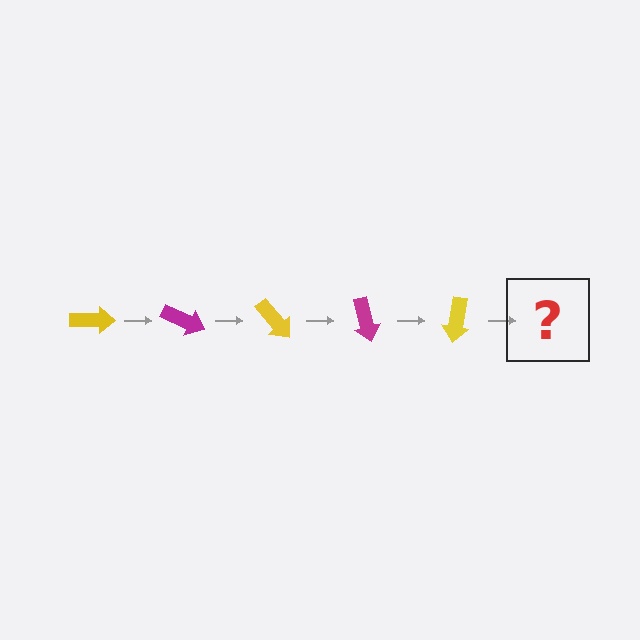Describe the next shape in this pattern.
It should be a magenta arrow, rotated 125 degrees from the start.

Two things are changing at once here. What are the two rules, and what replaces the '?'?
The two rules are that it rotates 25 degrees each step and the color cycles through yellow and magenta. The '?' should be a magenta arrow, rotated 125 degrees from the start.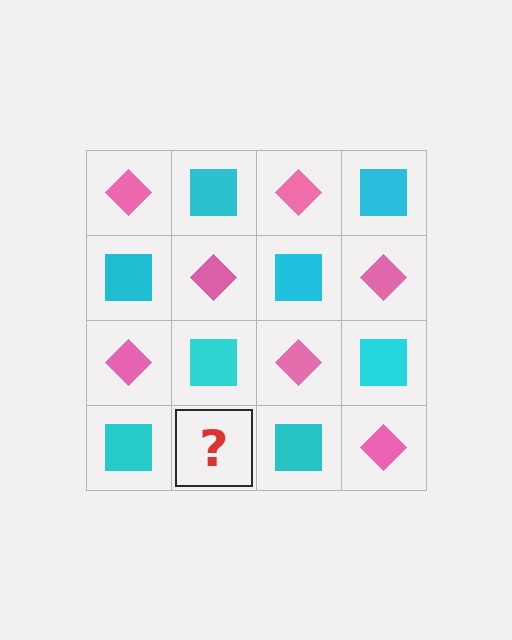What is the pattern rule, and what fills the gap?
The rule is that it alternates pink diamond and cyan square in a checkerboard pattern. The gap should be filled with a pink diamond.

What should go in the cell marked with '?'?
The missing cell should contain a pink diamond.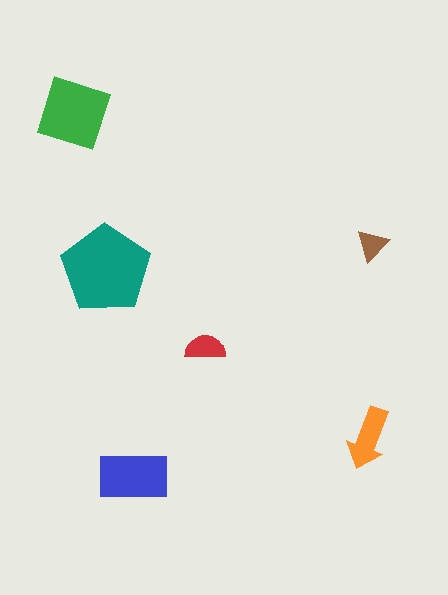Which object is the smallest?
The brown triangle.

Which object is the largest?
The teal pentagon.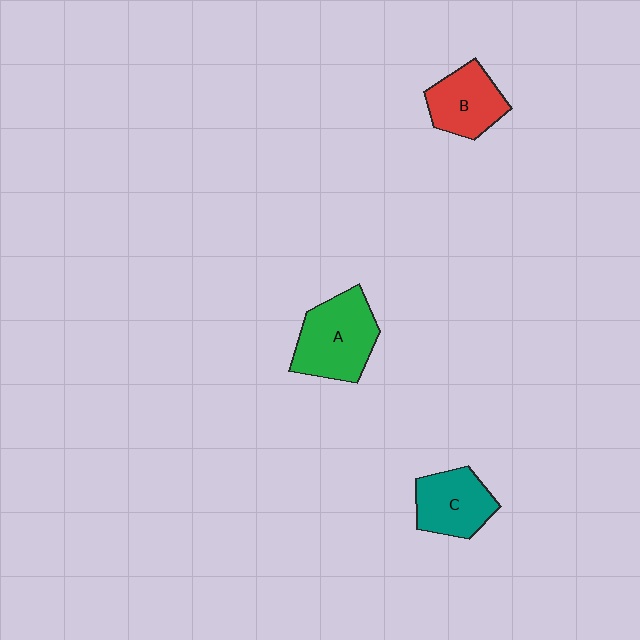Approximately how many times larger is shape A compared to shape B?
Approximately 1.4 times.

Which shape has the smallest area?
Shape B (red).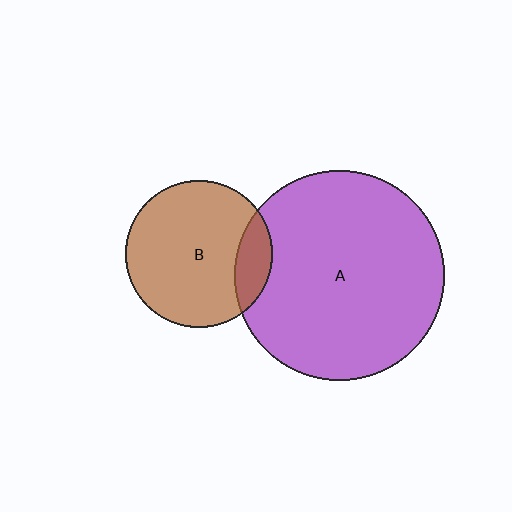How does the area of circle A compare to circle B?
Approximately 2.0 times.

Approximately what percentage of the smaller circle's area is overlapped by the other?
Approximately 15%.